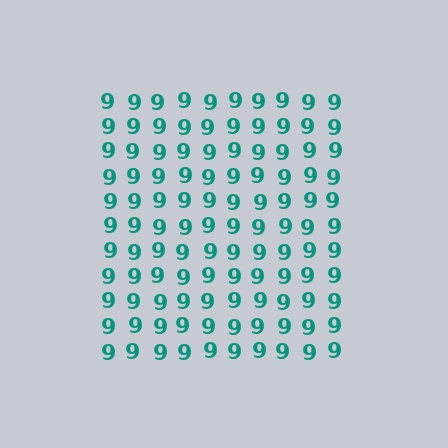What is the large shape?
The large shape is a square.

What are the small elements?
The small elements are digit 9's.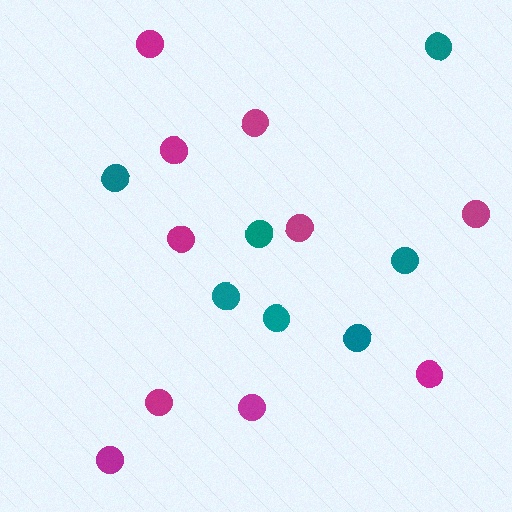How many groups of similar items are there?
There are 2 groups: one group of teal circles (7) and one group of magenta circles (10).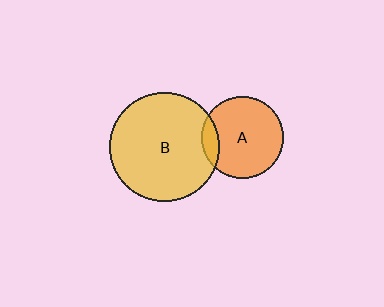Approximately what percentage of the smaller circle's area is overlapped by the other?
Approximately 10%.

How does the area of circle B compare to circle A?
Approximately 1.8 times.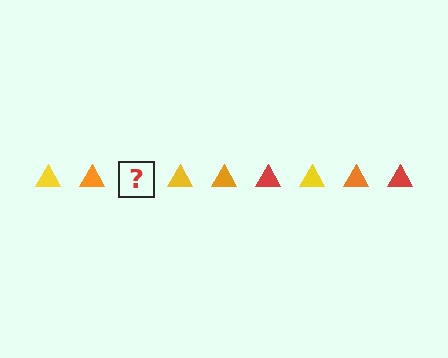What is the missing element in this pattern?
The missing element is a red triangle.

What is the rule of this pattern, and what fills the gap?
The rule is that the pattern cycles through yellow, orange, red triangles. The gap should be filled with a red triangle.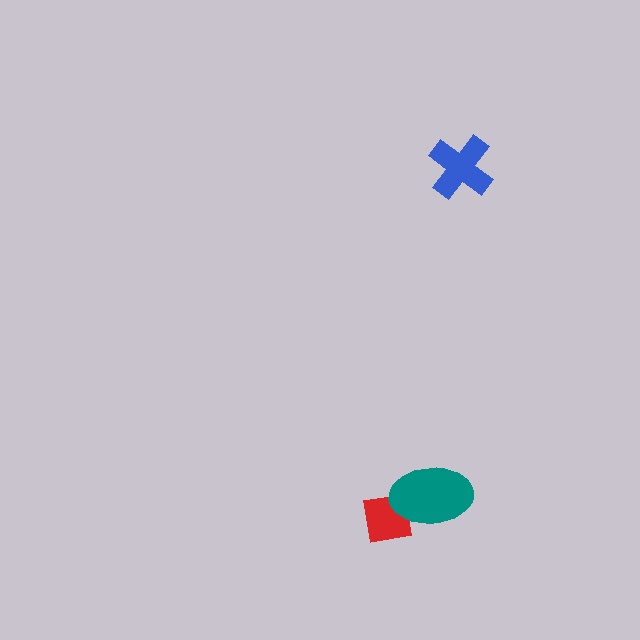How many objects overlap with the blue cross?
0 objects overlap with the blue cross.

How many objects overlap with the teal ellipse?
1 object overlaps with the teal ellipse.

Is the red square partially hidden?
Yes, it is partially covered by another shape.